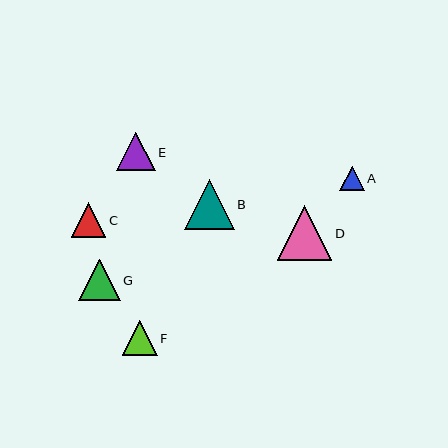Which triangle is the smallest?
Triangle A is the smallest with a size of approximately 24 pixels.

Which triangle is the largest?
Triangle D is the largest with a size of approximately 55 pixels.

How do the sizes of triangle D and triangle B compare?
Triangle D and triangle B are approximately the same size.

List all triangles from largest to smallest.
From largest to smallest: D, B, G, E, C, F, A.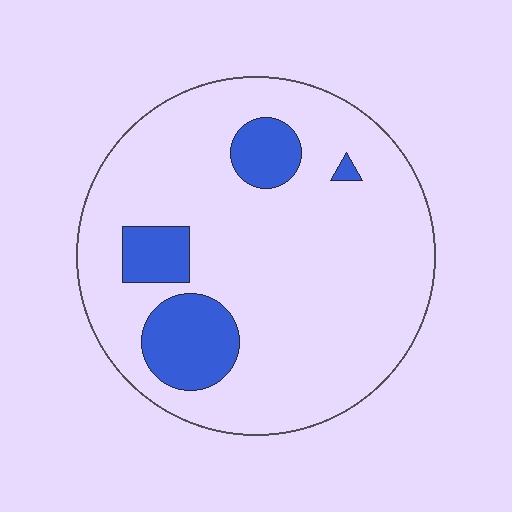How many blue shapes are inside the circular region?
4.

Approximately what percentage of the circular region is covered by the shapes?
Approximately 15%.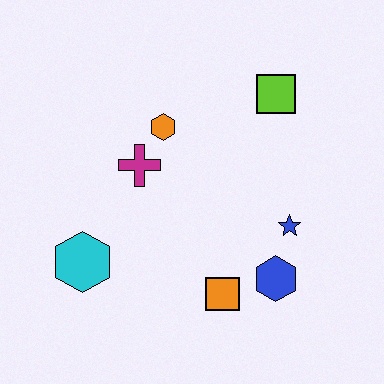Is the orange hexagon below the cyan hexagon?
No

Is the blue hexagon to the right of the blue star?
No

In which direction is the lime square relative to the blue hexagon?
The lime square is above the blue hexagon.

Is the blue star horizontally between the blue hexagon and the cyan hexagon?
No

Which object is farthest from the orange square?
The lime square is farthest from the orange square.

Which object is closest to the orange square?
The blue hexagon is closest to the orange square.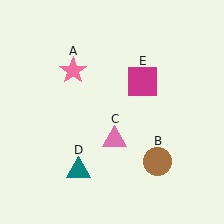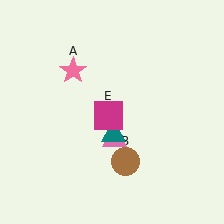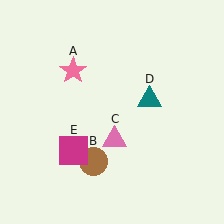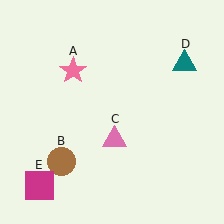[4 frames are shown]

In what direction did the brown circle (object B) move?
The brown circle (object B) moved left.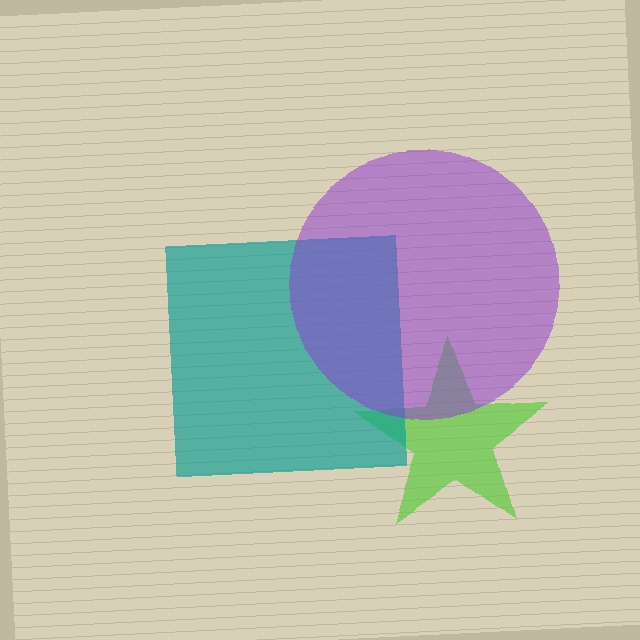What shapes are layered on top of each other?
The layered shapes are: a lime star, a teal square, a purple circle.